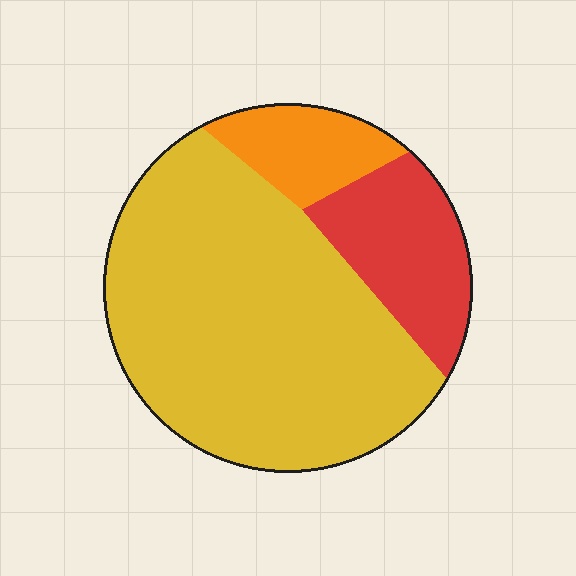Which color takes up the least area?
Orange, at roughly 10%.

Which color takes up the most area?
Yellow, at roughly 70%.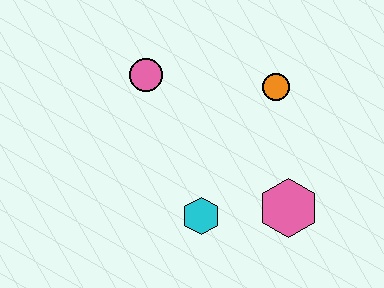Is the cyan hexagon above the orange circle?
No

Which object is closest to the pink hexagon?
The cyan hexagon is closest to the pink hexagon.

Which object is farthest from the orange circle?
The cyan hexagon is farthest from the orange circle.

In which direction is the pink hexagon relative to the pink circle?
The pink hexagon is to the right of the pink circle.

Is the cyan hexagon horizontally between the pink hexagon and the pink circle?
Yes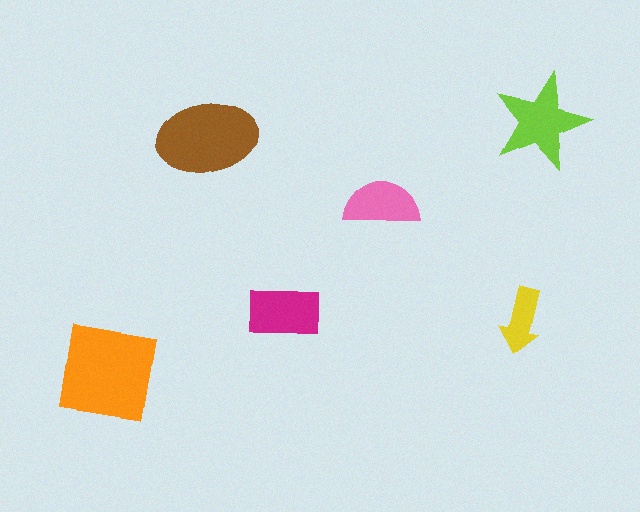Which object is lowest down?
The orange square is bottommost.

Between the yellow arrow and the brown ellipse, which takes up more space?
The brown ellipse.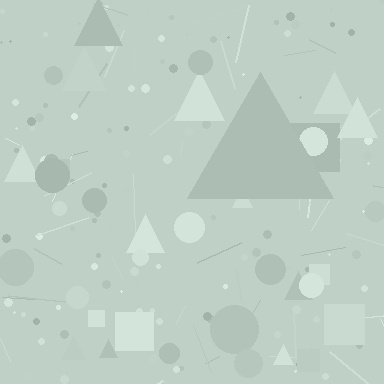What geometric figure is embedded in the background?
A triangle is embedded in the background.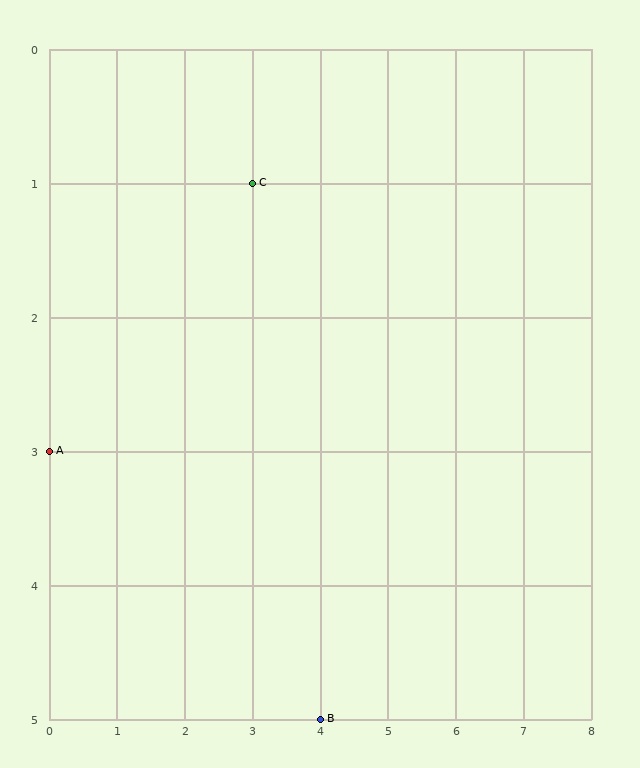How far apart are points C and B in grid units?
Points C and B are 1 column and 4 rows apart (about 4.1 grid units diagonally).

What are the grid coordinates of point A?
Point A is at grid coordinates (0, 3).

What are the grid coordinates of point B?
Point B is at grid coordinates (4, 5).